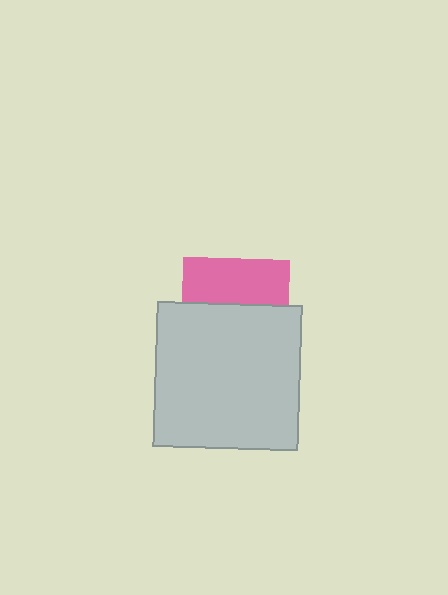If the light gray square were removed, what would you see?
You would see the complete pink square.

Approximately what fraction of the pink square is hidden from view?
Roughly 57% of the pink square is hidden behind the light gray square.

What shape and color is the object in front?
The object in front is a light gray square.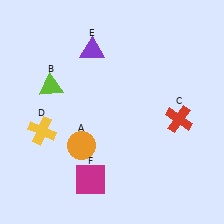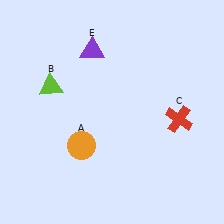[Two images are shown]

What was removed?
The magenta square (F), the yellow cross (D) were removed in Image 2.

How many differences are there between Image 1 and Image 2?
There are 2 differences between the two images.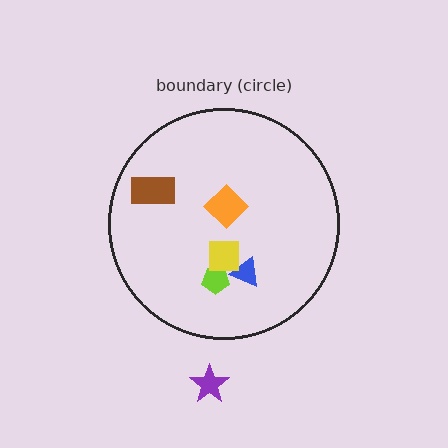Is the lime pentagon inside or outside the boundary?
Inside.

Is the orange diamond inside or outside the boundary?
Inside.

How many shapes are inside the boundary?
5 inside, 1 outside.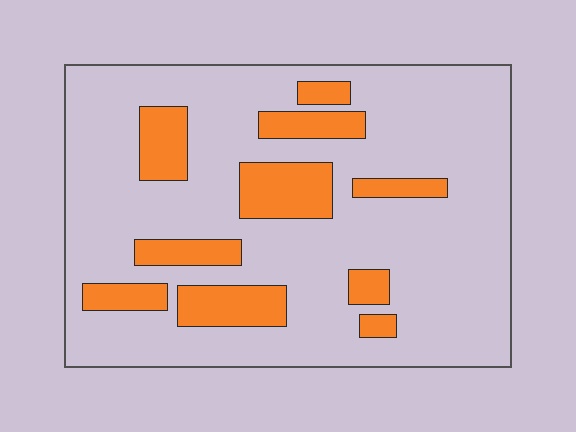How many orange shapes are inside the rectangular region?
10.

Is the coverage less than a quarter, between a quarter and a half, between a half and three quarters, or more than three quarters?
Less than a quarter.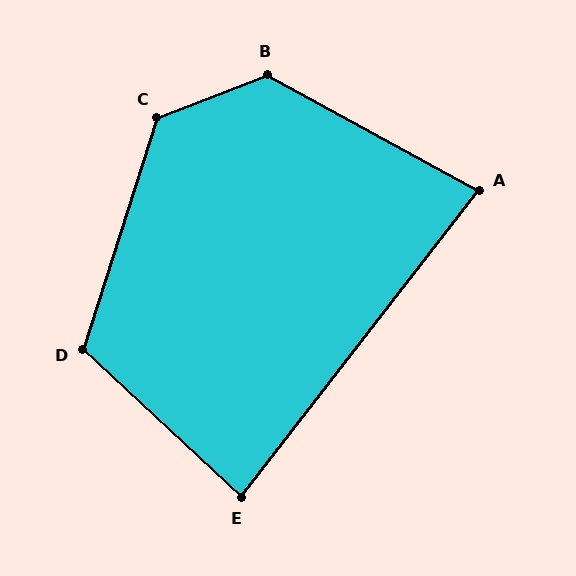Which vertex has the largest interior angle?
B, at approximately 130 degrees.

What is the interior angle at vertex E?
Approximately 85 degrees (acute).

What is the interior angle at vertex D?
Approximately 115 degrees (obtuse).